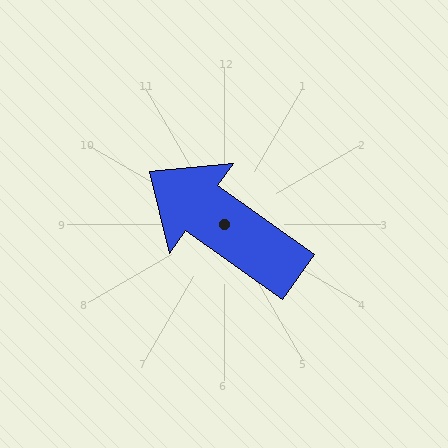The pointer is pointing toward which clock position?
Roughly 10 o'clock.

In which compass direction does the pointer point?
Northwest.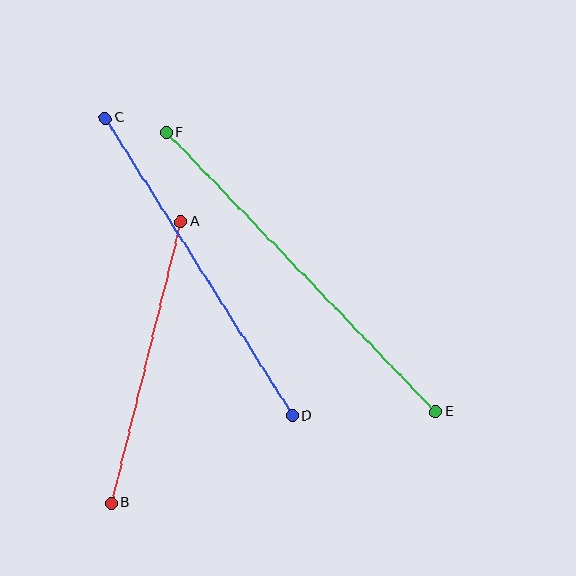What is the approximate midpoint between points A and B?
The midpoint is at approximately (146, 362) pixels.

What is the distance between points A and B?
The distance is approximately 290 pixels.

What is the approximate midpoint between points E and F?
The midpoint is at approximately (301, 272) pixels.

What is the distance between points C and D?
The distance is approximately 352 pixels.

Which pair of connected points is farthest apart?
Points E and F are farthest apart.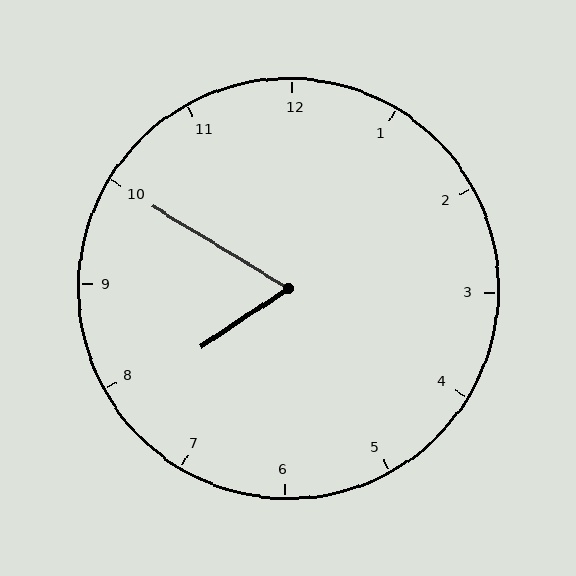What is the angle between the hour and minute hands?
Approximately 65 degrees.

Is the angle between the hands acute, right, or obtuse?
It is acute.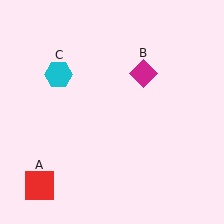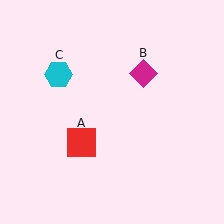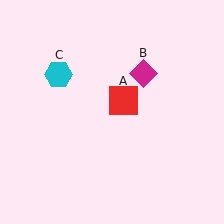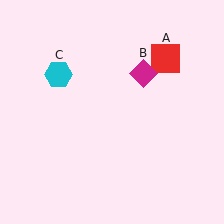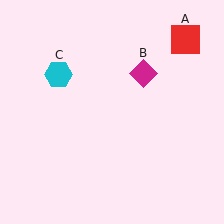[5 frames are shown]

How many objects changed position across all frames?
1 object changed position: red square (object A).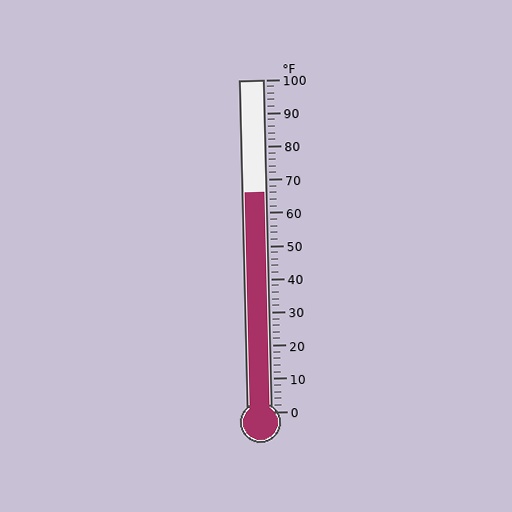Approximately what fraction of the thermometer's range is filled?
The thermometer is filled to approximately 65% of its range.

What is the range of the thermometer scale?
The thermometer scale ranges from 0°F to 100°F.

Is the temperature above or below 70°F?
The temperature is below 70°F.